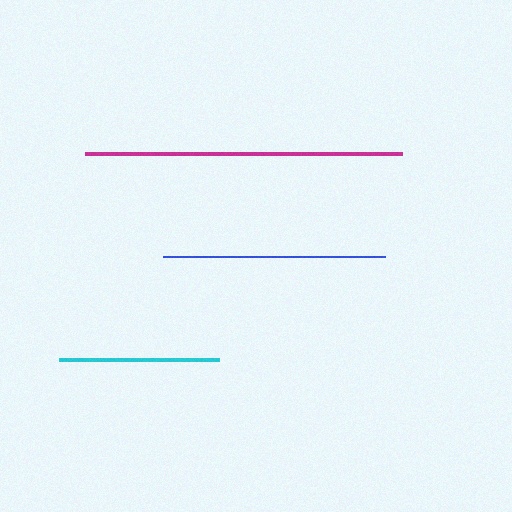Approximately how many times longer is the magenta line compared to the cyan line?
The magenta line is approximately 2.0 times the length of the cyan line.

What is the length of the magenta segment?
The magenta segment is approximately 317 pixels long.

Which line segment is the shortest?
The cyan line is the shortest at approximately 160 pixels.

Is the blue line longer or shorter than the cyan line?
The blue line is longer than the cyan line.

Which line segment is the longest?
The magenta line is the longest at approximately 317 pixels.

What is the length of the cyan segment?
The cyan segment is approximately 160 pixels long.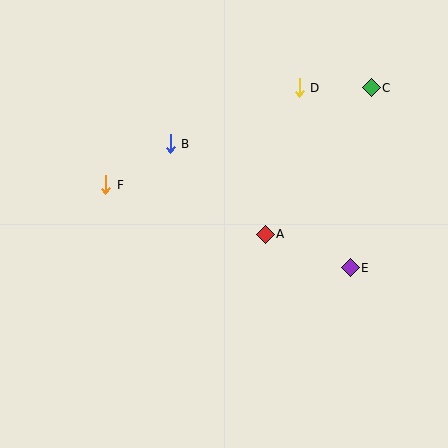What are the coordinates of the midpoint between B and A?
The midpoint between B and A is at (218, 189).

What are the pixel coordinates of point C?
Point C is at (371, 88).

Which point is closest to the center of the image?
Point A at (265, 234) is closest to the center.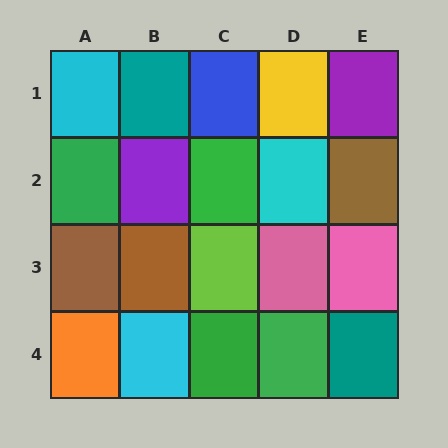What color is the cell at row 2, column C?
Green.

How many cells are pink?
2 cells are pink.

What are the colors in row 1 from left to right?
Cyan, teal, blue, yellow, purple.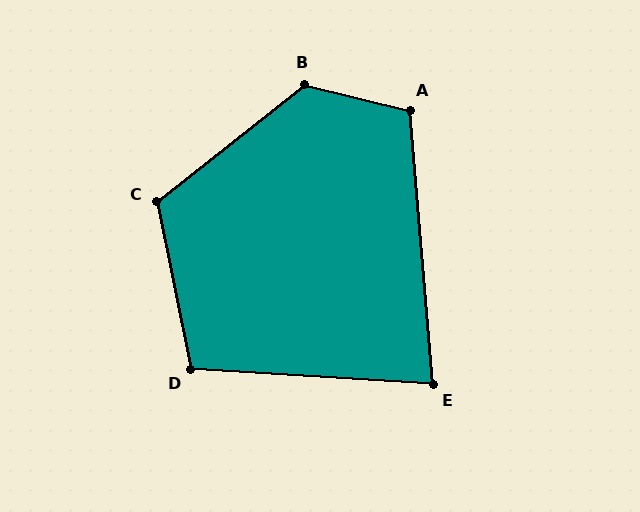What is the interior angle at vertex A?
Approximately 108 degrees (obtuse).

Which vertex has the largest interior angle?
B, at approximately 128 degrees.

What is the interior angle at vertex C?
Approximately 117 degrees (obtuse).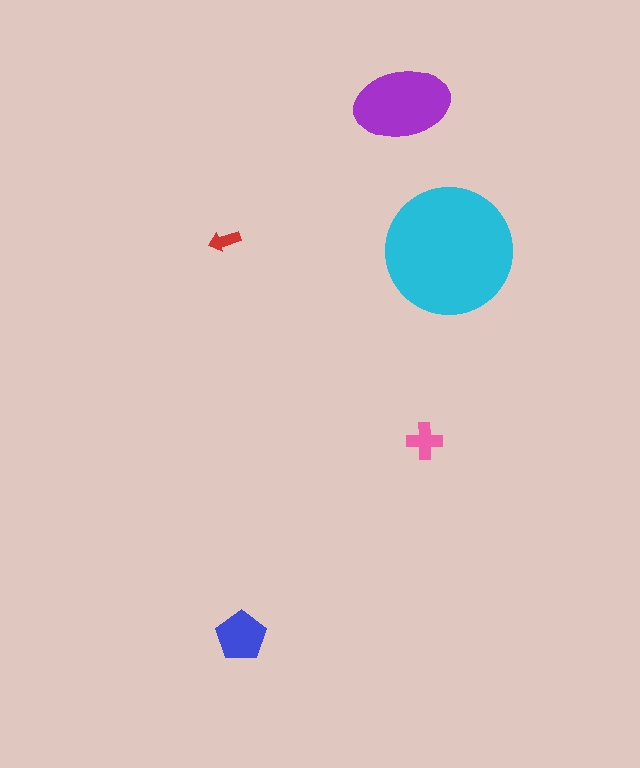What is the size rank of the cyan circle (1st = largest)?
1st.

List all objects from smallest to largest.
The red arrow, the pink cross, the blue pentagon, the purple ellipse, the cyan circle.